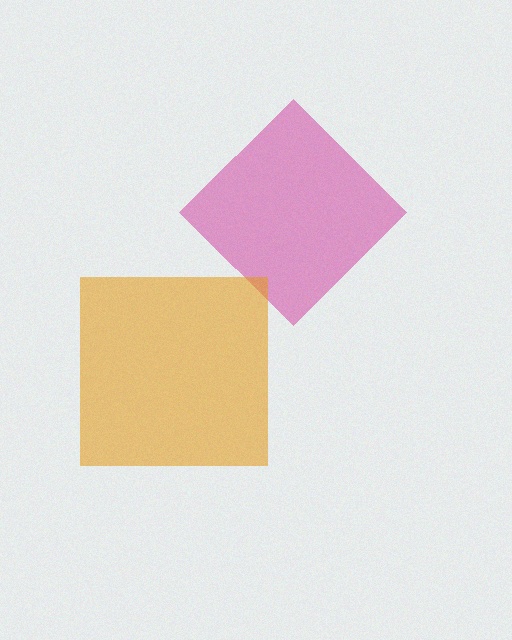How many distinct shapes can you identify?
There are 2 distinct shapes: a magenta diamond, an orange square.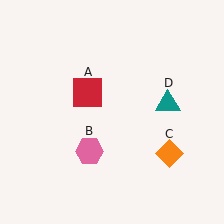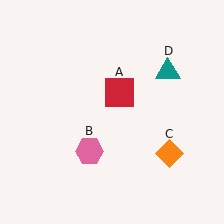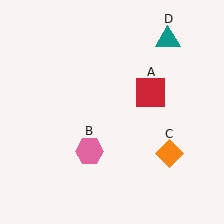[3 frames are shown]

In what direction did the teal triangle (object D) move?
The teal triangle (object D) moved up.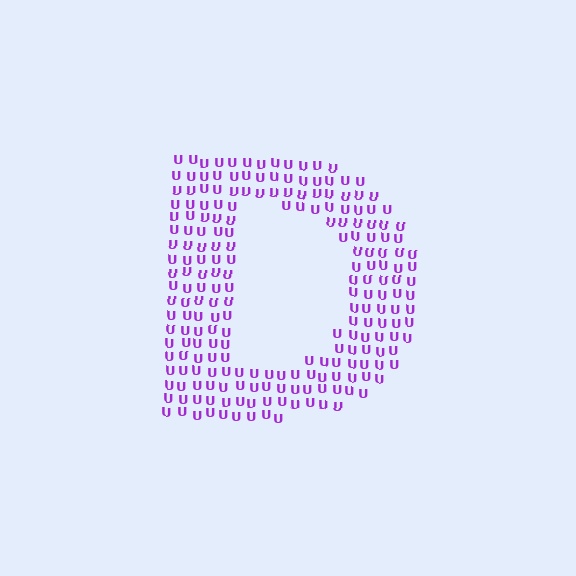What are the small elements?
The small elements are letter U's.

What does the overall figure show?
The overall figure shows the letter D.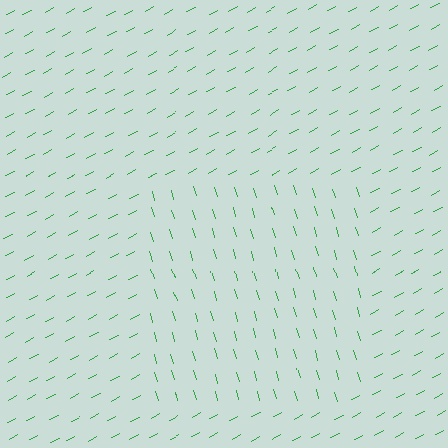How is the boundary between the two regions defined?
The boundary is defined purely by a change in line orientation (approximately 78 degrees difference). All lines are the same color and thickness.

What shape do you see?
I see a rectangle.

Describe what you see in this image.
The image is filled with small green line segments. A rectangle region in the image has lines oriented differently from the surrounding lines, creating a visible texture boundary.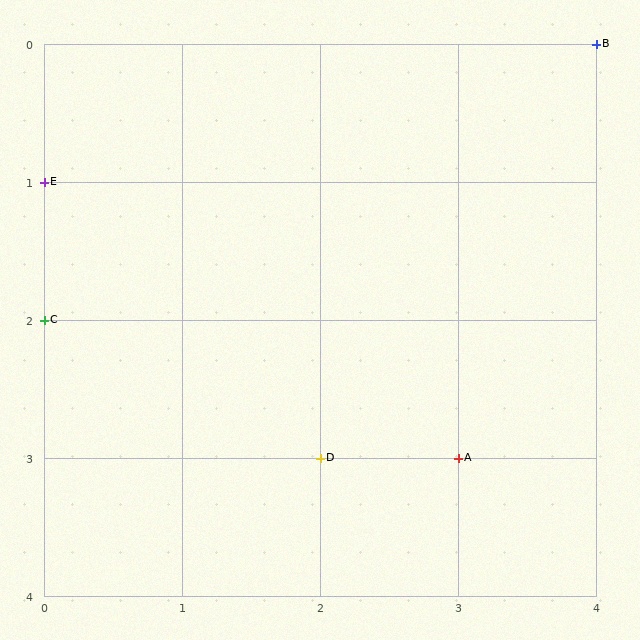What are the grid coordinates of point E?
Point E is at grid coordinates (0, 1).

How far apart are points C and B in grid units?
Points C and B are 4 columns and 2 rows apart (about 4.5 grid units diagonally).